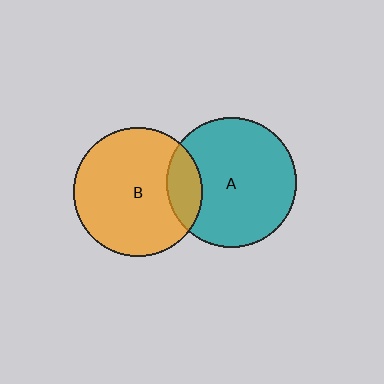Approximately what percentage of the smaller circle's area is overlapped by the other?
Approximately 15%.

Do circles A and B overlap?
Yes.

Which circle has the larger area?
Circle A (teal).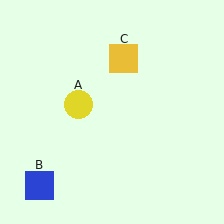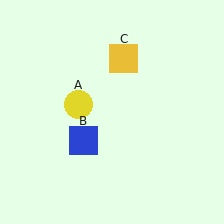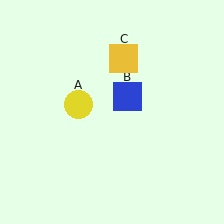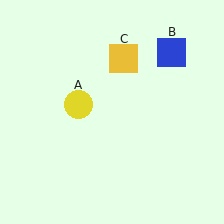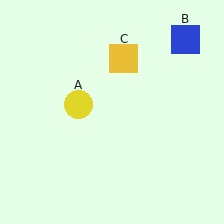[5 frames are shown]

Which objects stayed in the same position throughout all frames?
Yellow circle (object A) and yellow square (object C) remained stationary.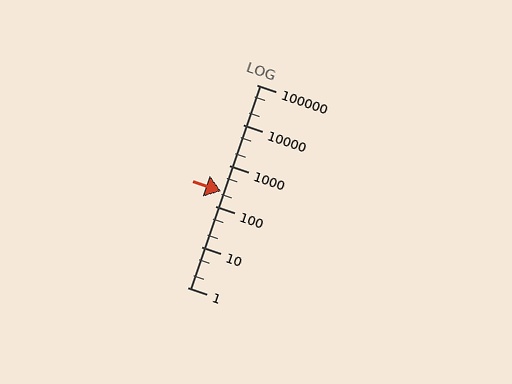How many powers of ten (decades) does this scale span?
The scale spans 5 decades, from 1 to 100000.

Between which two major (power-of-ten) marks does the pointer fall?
The pointer is between 100 and 1000.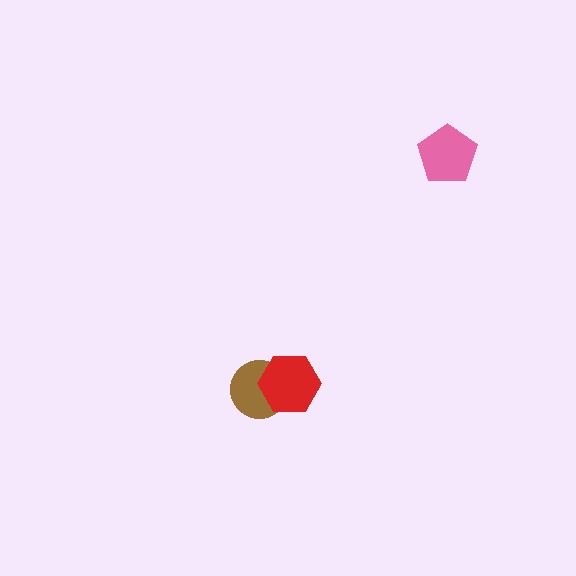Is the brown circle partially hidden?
Yes, it is partially covered by another shape.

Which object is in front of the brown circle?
The red hexagon is in front of the brown circle.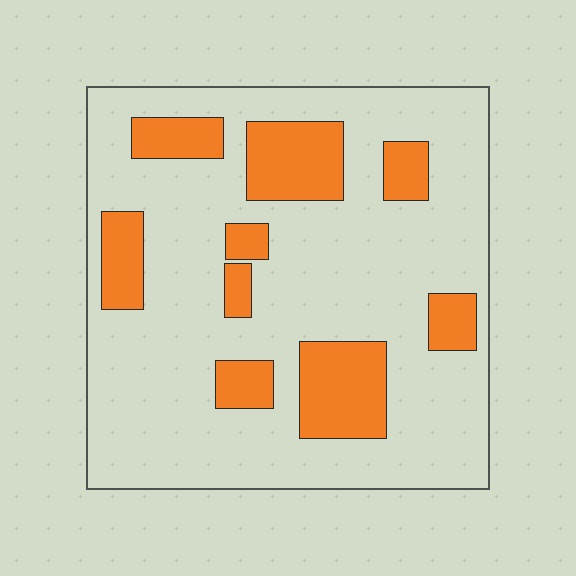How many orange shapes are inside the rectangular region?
9.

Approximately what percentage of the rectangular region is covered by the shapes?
Approximately 20%.